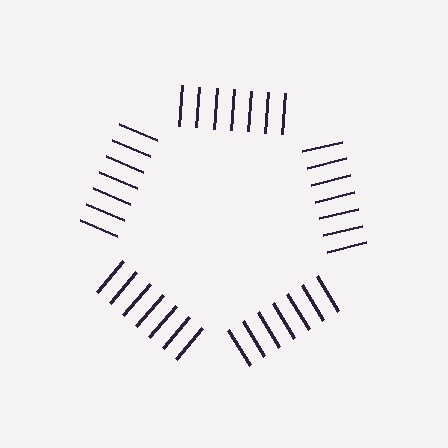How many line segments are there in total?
35 — 7 along each of the 5 edges.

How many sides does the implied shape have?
5 sides — the line-ends trace a pentagon.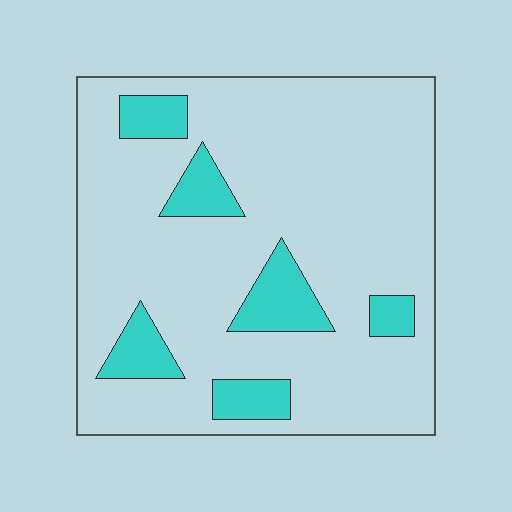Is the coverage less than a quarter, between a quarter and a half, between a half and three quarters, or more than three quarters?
Less than a quarter.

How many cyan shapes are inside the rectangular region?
6.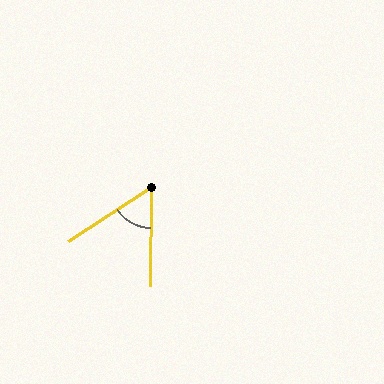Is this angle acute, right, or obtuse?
It is acute.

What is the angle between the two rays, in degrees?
Approximately 56 degrees.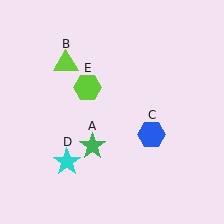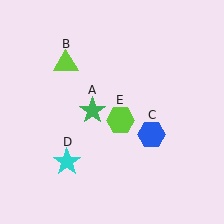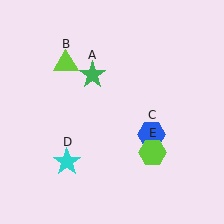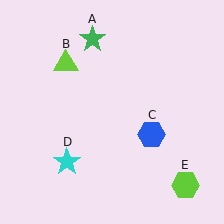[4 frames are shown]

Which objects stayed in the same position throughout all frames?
Lime triangle (object B) and blue hexagon (object C) and cyan star (object D) remained stationary.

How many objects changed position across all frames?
2 objects changed position: green star (object A), lime hexagon (object E).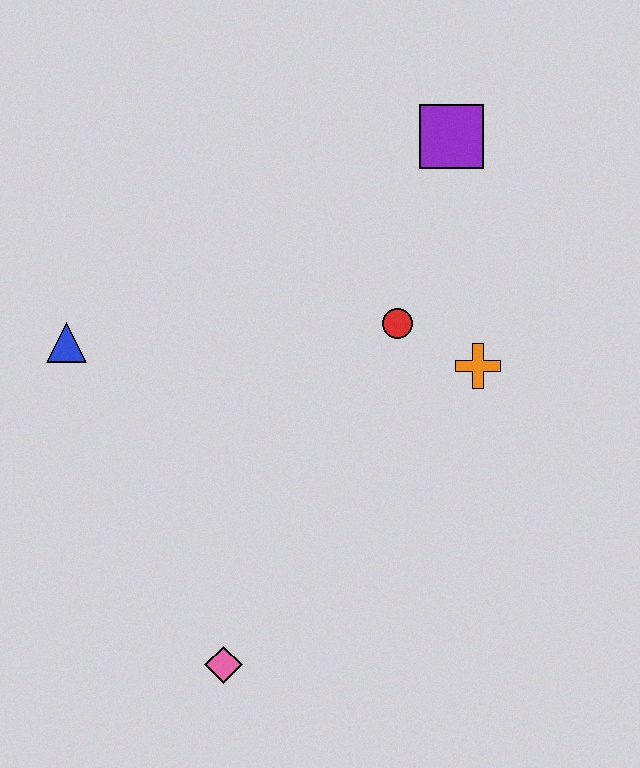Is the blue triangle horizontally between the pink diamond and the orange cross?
No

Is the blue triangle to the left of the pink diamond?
Yes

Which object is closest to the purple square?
The red circle is closest to the purple square.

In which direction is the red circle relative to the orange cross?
The red circle is to the left of the orange cross.